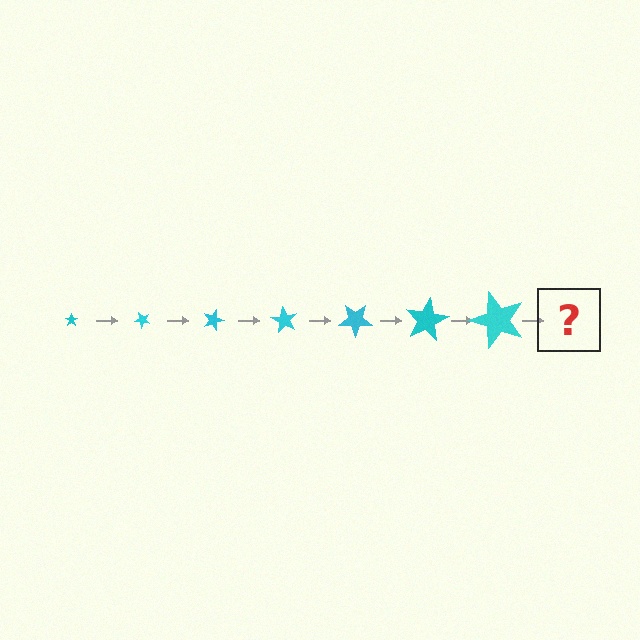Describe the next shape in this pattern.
It should be a star, larger than the previous one and rotated 315 degrees from the start.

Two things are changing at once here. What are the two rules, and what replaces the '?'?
The two rules are that the star grows larger each step and it rotates 45 degrees each step. The '?' should be a star, larger than the previous one and rotated 315 degrees from the start.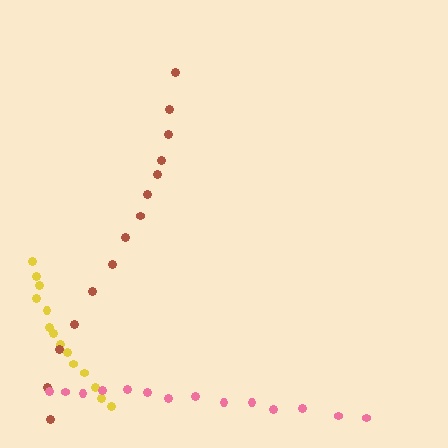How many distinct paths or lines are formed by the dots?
There are 3 distinct paths.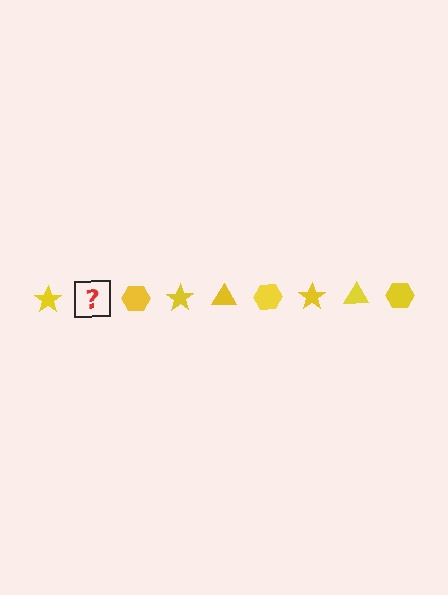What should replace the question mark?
The question mark should be replaced with a yellow triangle.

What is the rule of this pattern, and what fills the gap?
The rule is that the pattern cycles through star, triangle, hexagon shapes in yellow. The gap should be filled with a yellow triangle.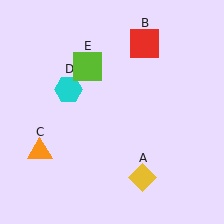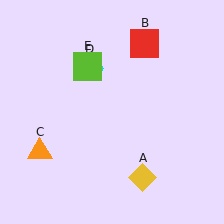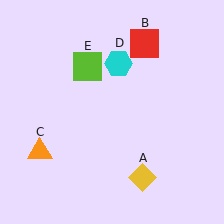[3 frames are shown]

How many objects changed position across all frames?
1 object changed position: cyan hexagon (object D).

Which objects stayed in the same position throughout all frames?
Yellow diamond (object A) and red square (object B) and orange triangle (object C) and lime square (object E) remained stationary.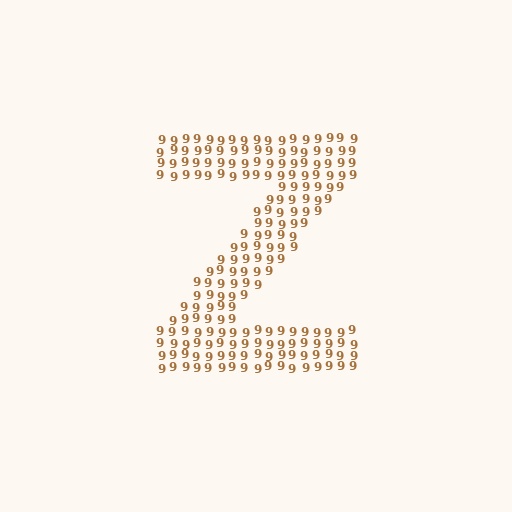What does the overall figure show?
The overall figure shows the letter Z.